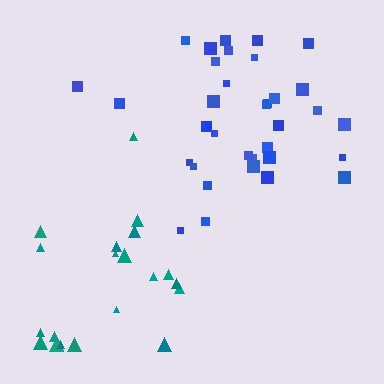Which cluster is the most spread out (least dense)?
Teal.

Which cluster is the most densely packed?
Blue.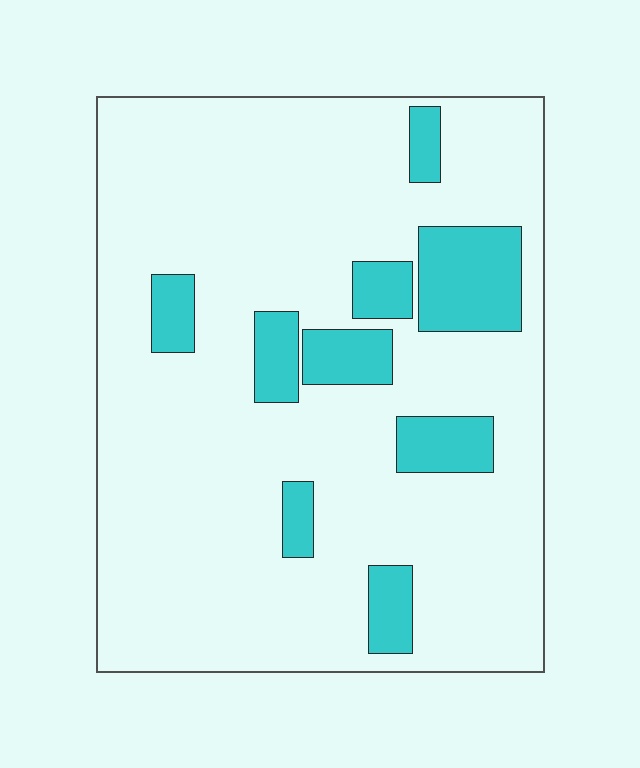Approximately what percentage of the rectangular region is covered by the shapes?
Approximately 15%.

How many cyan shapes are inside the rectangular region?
9.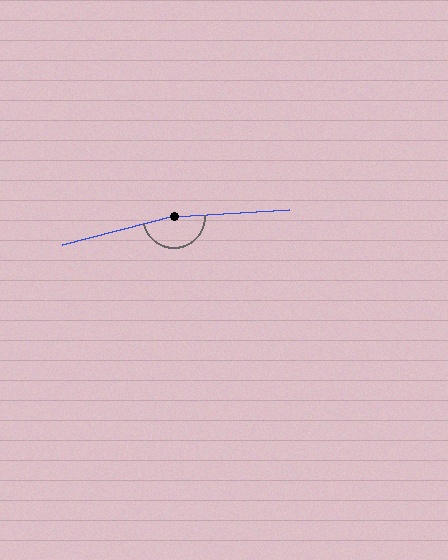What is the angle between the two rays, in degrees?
Approximately 169 degrees.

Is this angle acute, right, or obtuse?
It is obtuse.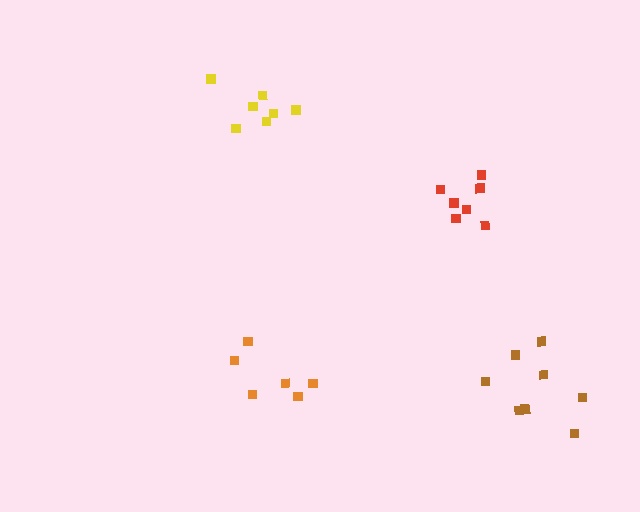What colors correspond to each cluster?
The clusters are colored: yellow, brown, red, orange.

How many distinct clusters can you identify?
There are 4 distinct clusters.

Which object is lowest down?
The orange cluster is bottommost.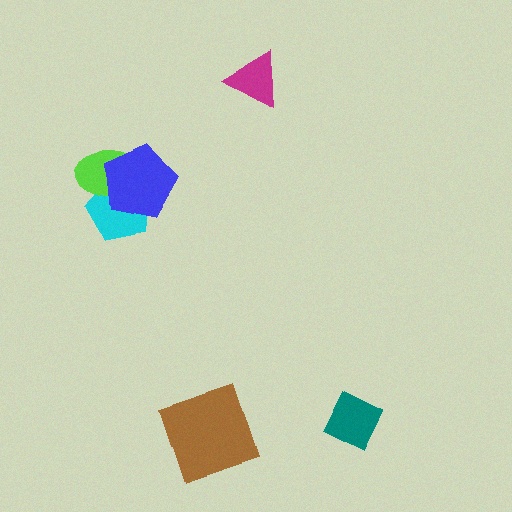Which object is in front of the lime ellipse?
The blue pentagon is in front of the lime ellipse.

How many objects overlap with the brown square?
0 objects overlap with the brown square.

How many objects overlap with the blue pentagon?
2 objects overlap with the blue pentagon.